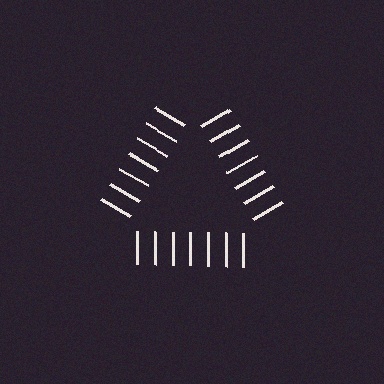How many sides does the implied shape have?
3 sides — the line-ends trace a triangle.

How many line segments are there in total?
21 — 7 along each of the 3 edges.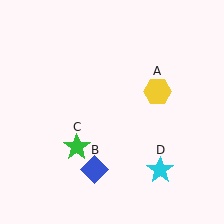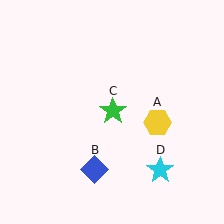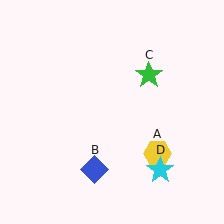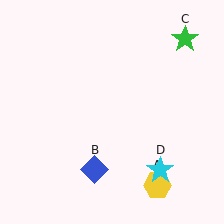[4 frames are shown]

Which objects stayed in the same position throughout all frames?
Blue diamond (object B) and cyan star (object D) remained stationary.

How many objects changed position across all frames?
2 objects changed position: yellow hexagon (object A), green star (object C).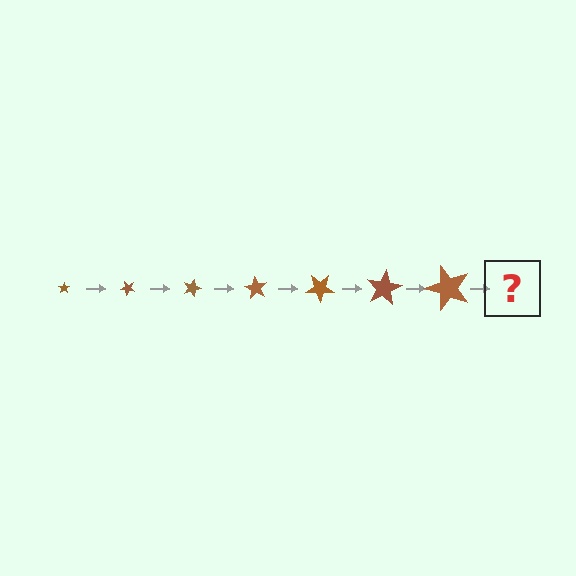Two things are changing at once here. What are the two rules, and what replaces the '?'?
The two rules are that the star grows larger each step and it rotates 45 degrees each step. The '?' should be a star, larger than the previous one and rotated 315 degrees from the start.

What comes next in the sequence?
The next element should be a star, larger than the previous one and rotated 315 degrees from the start.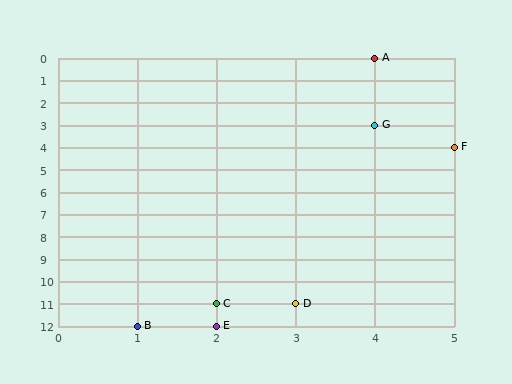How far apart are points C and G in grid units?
Points C and G are 2 columns and 8 rows apart (about 8.2 grid units diagonally).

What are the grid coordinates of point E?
Point E is at grid coordinates (2, 12).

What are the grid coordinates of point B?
Point B is at grid coordinates (1, 12).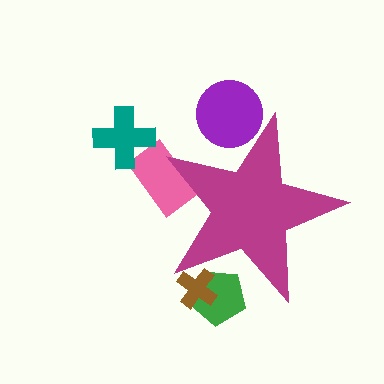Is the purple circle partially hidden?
Yes, the purple circle is partially hidden behind the magenta star.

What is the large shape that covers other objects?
A magenta star.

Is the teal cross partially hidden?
No, the teal cross is fully visible.